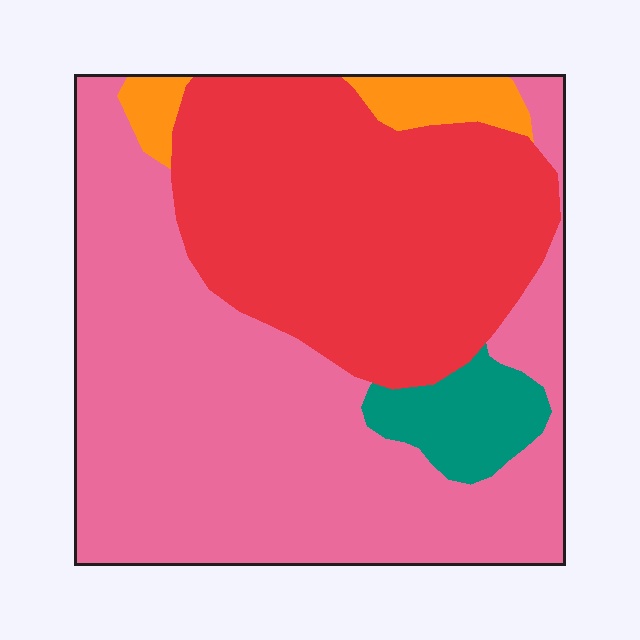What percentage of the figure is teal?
Teal covers 6% of the figure.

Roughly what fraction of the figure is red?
Red covers about 35% of the figure.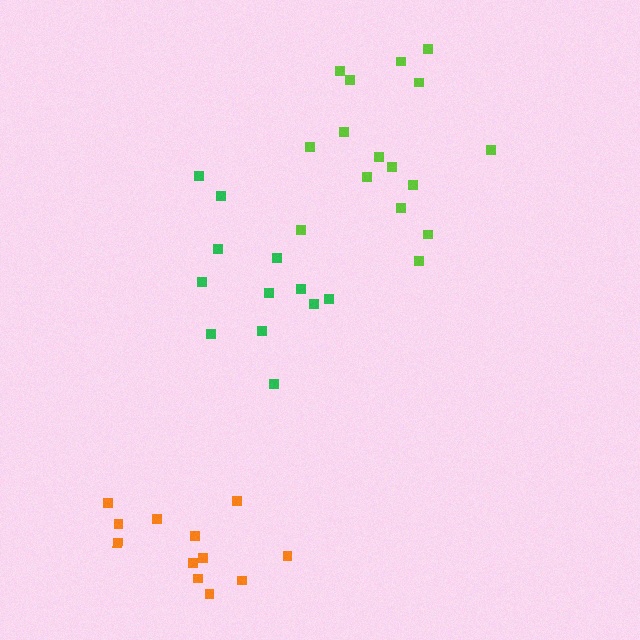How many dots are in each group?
Group 1: 12 dots, Group 2: 16 dots, Group 3: 12 dots (40 total).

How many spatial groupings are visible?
There are 3 spatial groupings.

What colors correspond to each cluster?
The clusters are colored: green, lime, orange.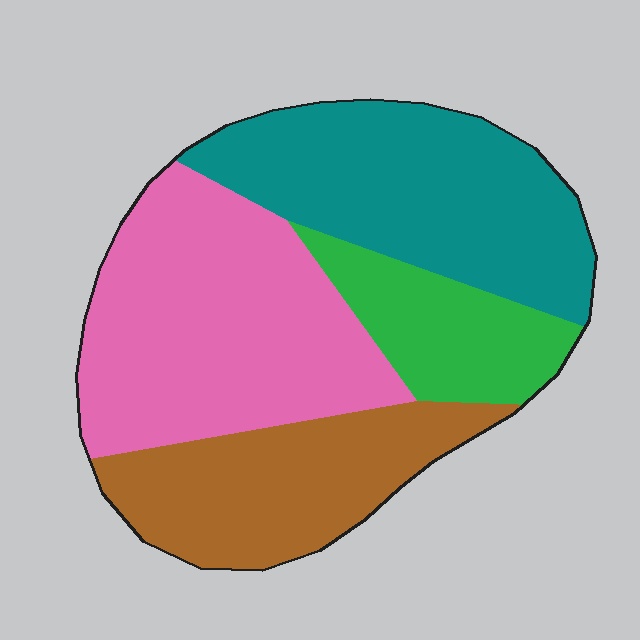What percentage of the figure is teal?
Teal takes up between a quarter and a half of the figure.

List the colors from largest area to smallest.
From largest to smallest: pink, teal, brown, green.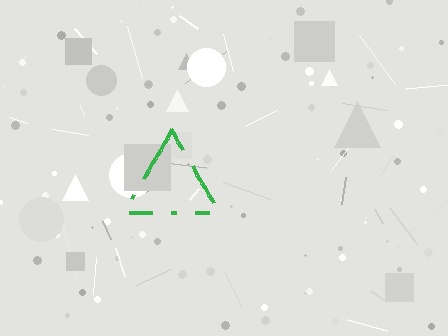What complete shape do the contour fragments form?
The contour fragments form a triangle.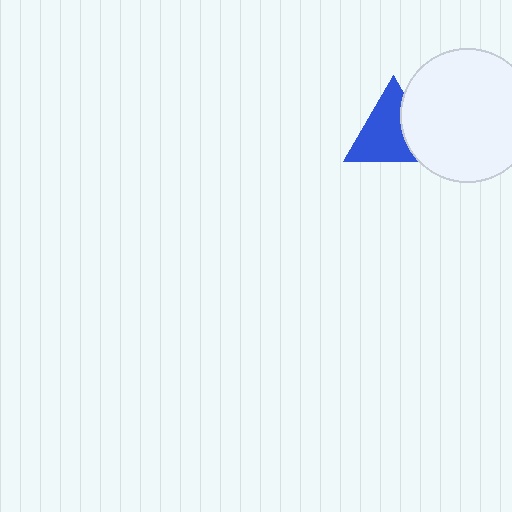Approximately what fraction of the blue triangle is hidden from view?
Roughly 30% of the blue triangle is hidden behind the white circle.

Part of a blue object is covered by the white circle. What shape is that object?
It is a triangle.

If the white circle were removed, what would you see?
You would see the complete blue triangle.